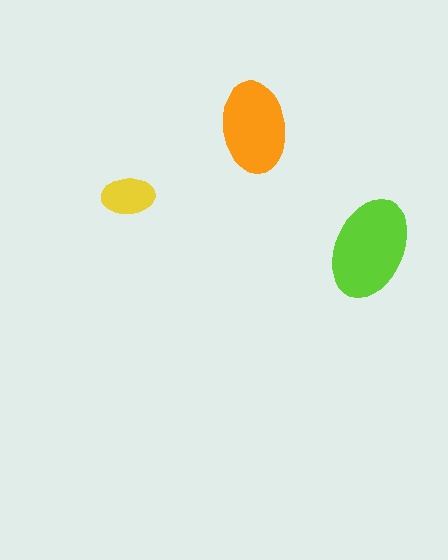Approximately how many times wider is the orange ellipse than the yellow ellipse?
About 1.5 times wider.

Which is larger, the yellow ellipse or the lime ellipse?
The lime one.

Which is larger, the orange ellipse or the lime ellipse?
The lime one.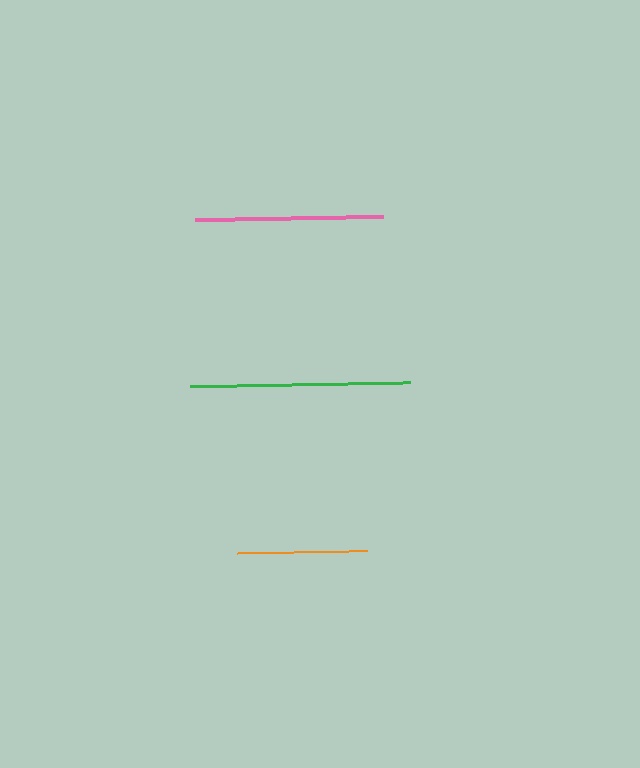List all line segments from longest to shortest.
From longest to shortest: green, pink, orange.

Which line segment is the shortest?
The orange line is the shortest at approximately 130 pixels.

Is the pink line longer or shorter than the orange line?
The pink line is longer than the orange line.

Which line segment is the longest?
The green line is the longest at approximately 221 pixels.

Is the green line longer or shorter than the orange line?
The green line is longer than the orange line.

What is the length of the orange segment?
The orange segment is approximately 130 pixels long.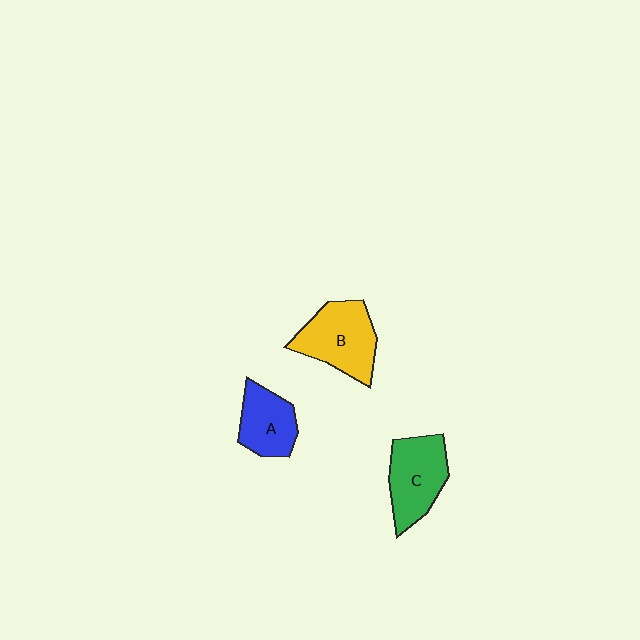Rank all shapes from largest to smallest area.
From largest to smallest: B (yellow), C (green), A (blue).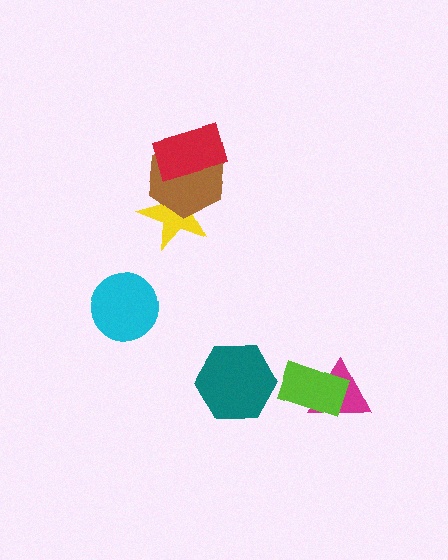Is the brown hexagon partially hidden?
Yes, it is partially covered by another shape.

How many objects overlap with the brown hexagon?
2 objects overlap with the brown hexagon.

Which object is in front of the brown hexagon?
The red rectangle is in front of the brown hexagon.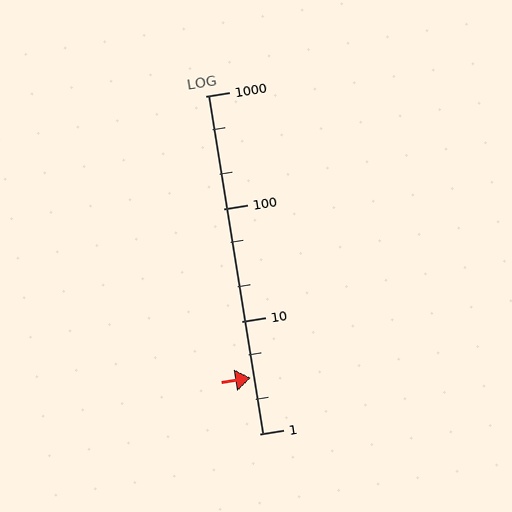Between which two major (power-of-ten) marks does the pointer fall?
The pointer is between 1 and 10.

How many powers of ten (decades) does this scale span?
The scale spans 3 decades, from 1 to 1000.